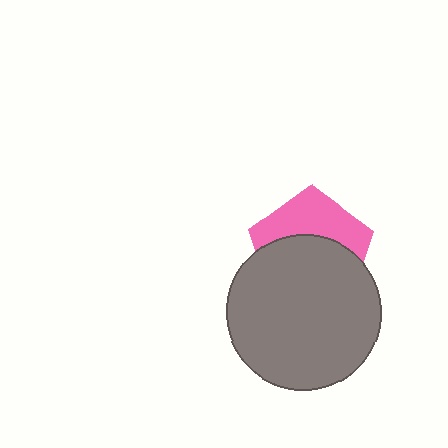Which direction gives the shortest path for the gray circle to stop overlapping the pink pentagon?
Moving down gives the shortest separation.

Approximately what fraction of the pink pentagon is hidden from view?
Roughly 59% of the pink pentagon is hidden behind the gray circle.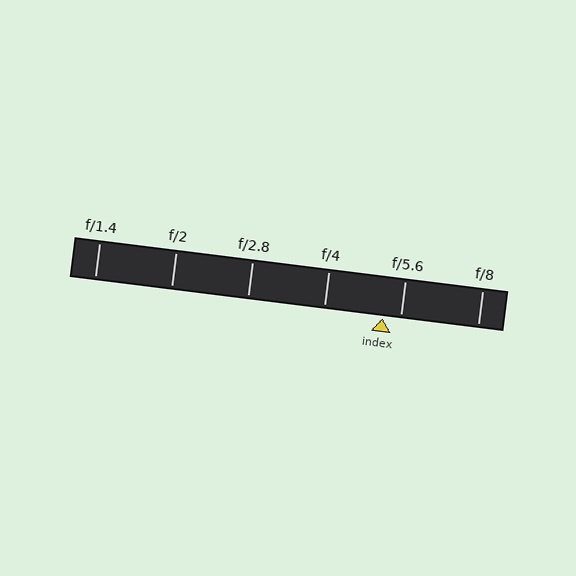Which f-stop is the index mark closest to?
The index mark is closest to f/5.6.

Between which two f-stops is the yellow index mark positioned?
The index mark is between f/4 and f/5.6.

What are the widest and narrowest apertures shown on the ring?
The widest aperture shown is f/1.4 and the narrowest is f/8.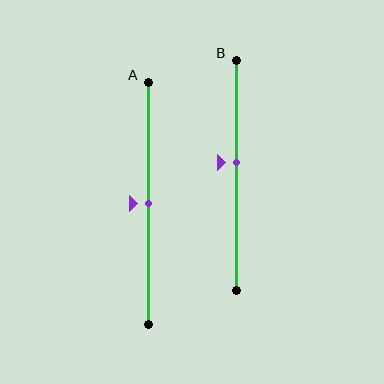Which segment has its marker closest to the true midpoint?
Segment A has its marker closest to the true midpoint.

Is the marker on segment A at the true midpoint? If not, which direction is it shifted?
Yes, the marker on segment A is at the true midpoint.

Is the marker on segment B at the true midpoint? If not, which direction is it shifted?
No, the marker on segment B is shifted upward by about 6% of the segment length.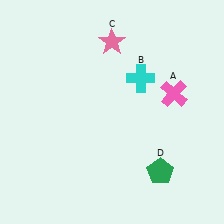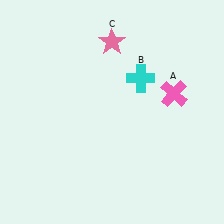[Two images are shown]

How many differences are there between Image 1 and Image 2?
There is 1 difference between the two images.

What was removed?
The green pentagon (D) was removed in Image 2.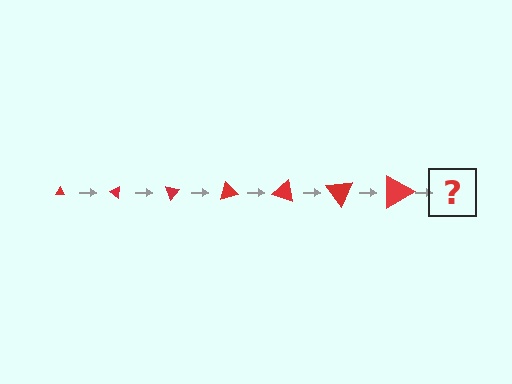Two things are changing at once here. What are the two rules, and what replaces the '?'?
The two rules are that the triangle grows larger each step and it rotates 35 degrees each step. The '?' should be a triangle, larger than the previous one and rotated 245 degrees from the start.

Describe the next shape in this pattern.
It should be a triangle, larger than the previous one and rotated 245 degrees from the start.